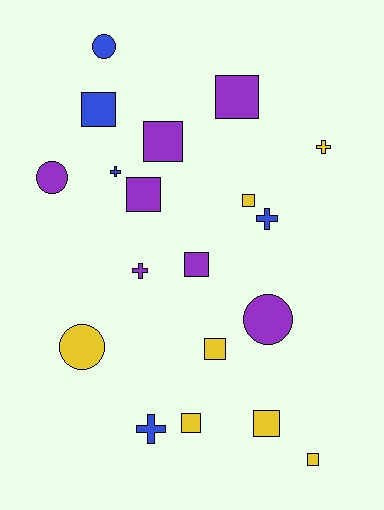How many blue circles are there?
There is 1 blue circle.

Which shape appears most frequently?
Square, with 10 objects.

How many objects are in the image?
There are 19 objects.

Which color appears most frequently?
Purple, with 7 objects.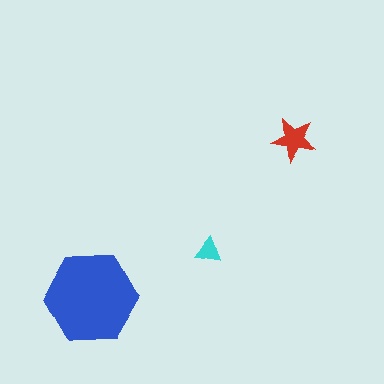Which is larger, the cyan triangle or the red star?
The red star.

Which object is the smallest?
The cyan triangle.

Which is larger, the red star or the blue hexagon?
The blue hexagon.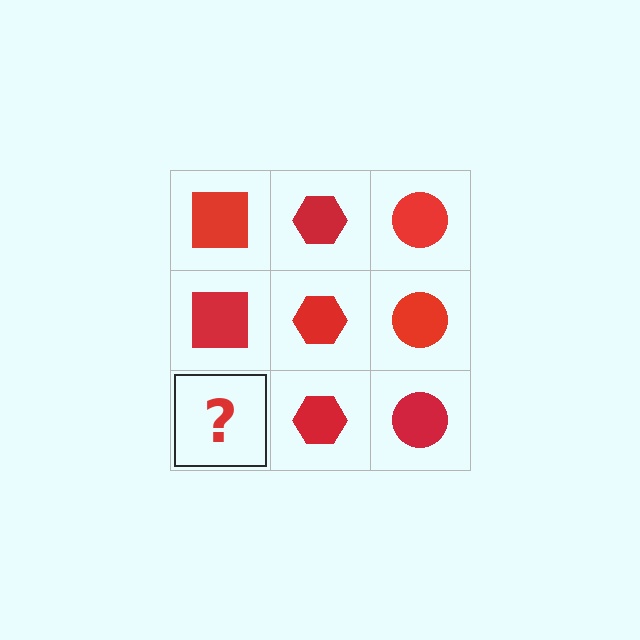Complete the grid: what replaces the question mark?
The question mark should be replaced with a red square.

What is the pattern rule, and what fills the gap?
The rule is that each column has a consistent shape. The gap should be filled with a red square.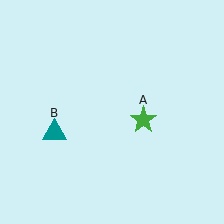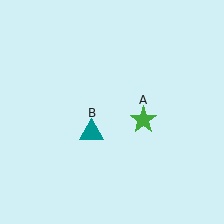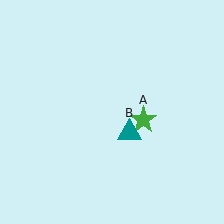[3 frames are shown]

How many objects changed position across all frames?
1 object changed position: teal triangle (object B).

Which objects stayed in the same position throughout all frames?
Green star (object A) remained stationary.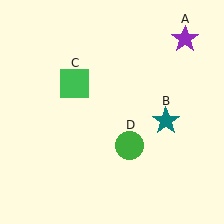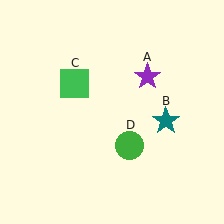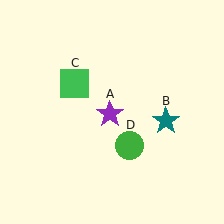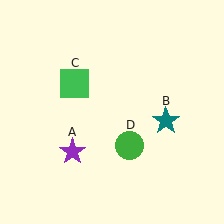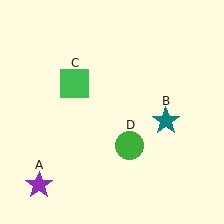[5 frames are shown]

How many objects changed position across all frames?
1 object changed position: purple star (object A).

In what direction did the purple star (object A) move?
The purple star (object A) moved down and to the left.